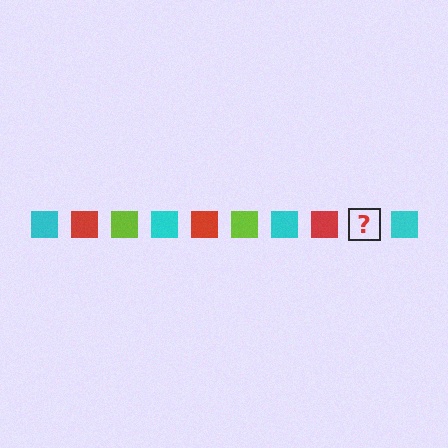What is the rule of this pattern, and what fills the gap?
The rule is that the pattern cycles through cyan, red, lime squares. The gap should be filled with a lime square.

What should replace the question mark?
The question mark should be replaced with a lime square.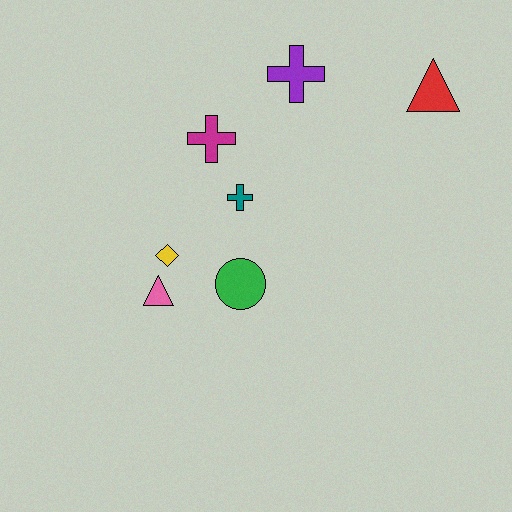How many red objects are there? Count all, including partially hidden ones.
There is 1 red object.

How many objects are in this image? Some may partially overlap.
There are 7 objects.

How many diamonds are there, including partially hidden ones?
There is 1 diamond.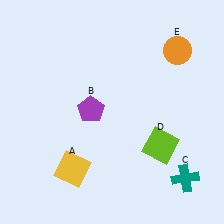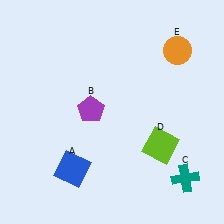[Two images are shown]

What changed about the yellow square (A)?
In Image 1, A is yellow. In Image 2, it changed to blue.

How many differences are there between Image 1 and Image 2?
There is 1 difference between the two images.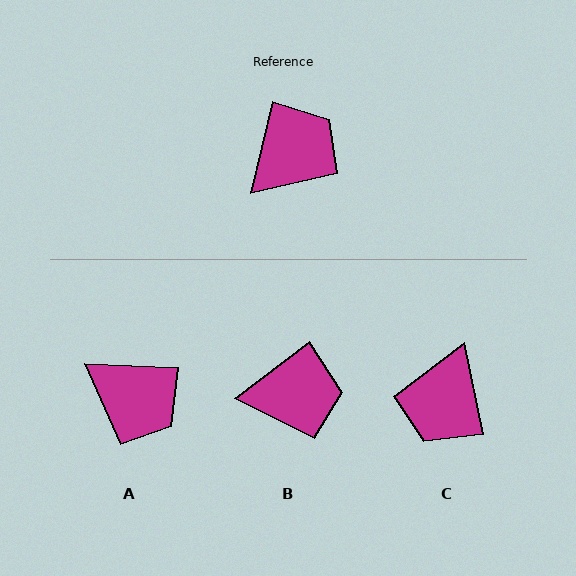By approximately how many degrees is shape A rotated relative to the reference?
Approximately 79 degrees clockwise.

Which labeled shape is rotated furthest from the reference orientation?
C, about 156 degrees away.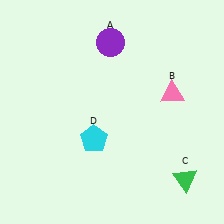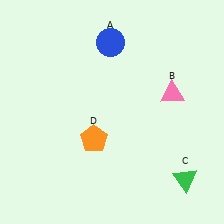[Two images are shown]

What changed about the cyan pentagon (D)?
In Image 1, D is cyan. In Image 2, it changed to orange.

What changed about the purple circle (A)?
In Image 1, A is purple. In Image 2, it changed to blue.